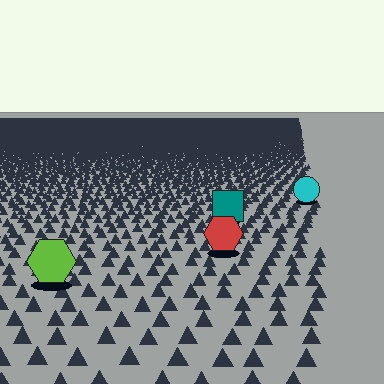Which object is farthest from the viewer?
The cyan circle is farthest from the viewer. It appears smaller and the ground texture around it is denser.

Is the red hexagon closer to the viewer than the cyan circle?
Yes. The red hexagon is closer — you can tell from the texture gradient: the ground texture is coarser near it.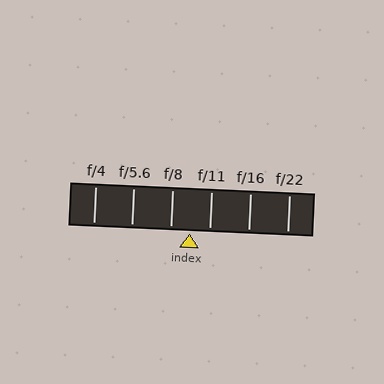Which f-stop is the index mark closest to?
The index mark is closest to f/8.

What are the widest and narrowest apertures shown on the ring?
The widest aperture shown is f/4 and the narrowest is f/22.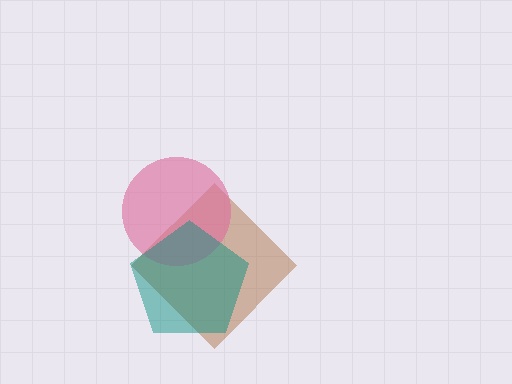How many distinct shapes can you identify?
There are 3 distinct shapes: a brown diamond, a pink circle, a teal pentagon.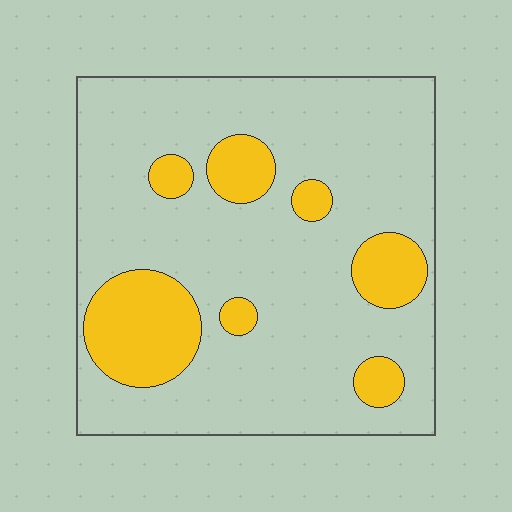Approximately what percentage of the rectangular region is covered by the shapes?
Approximately 20%.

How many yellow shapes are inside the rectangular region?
7.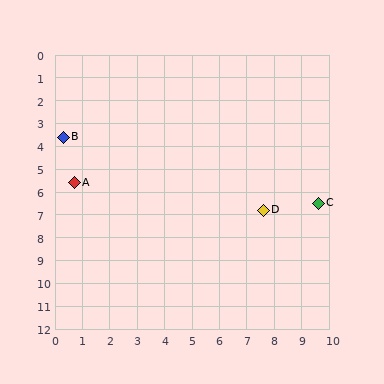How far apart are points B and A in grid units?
Points B and A are about 2.0 grid units apart.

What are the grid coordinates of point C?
Point C is at approximately (9.6, 6.5).